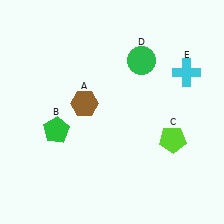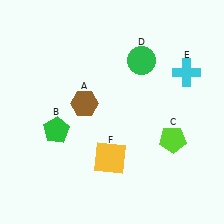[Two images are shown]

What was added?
A yellow square (F) was added in Image 2.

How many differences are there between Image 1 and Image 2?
There is 1 difference between the two images.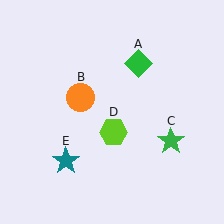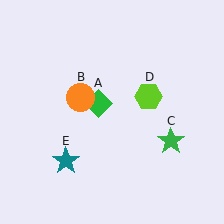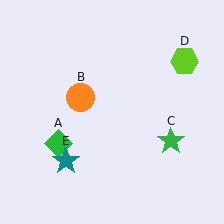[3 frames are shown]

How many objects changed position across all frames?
2 objects changed position: green diamond (object A), lime hexagon (object D).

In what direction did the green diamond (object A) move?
The green diamond (object A) moved down and to the left.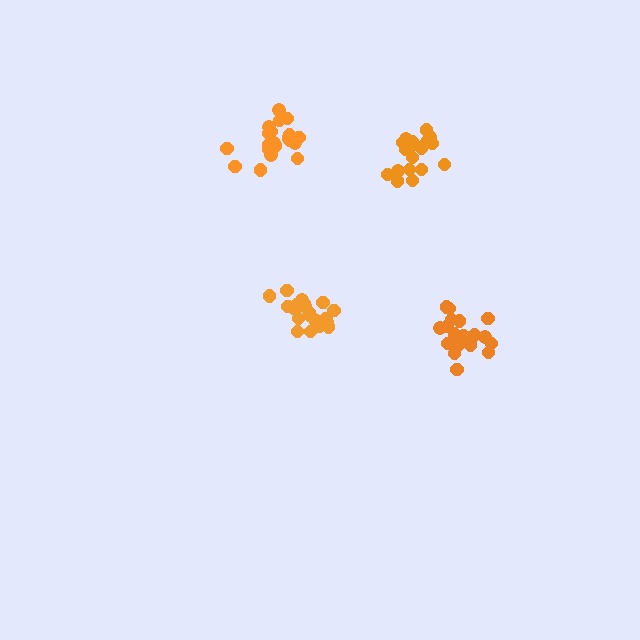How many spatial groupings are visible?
There are 4 spatial groupings.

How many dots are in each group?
Group 1: 20 dots, Group 2: 21 dots, Group 3: 21 dots, Group 4: 18 dots (80 total).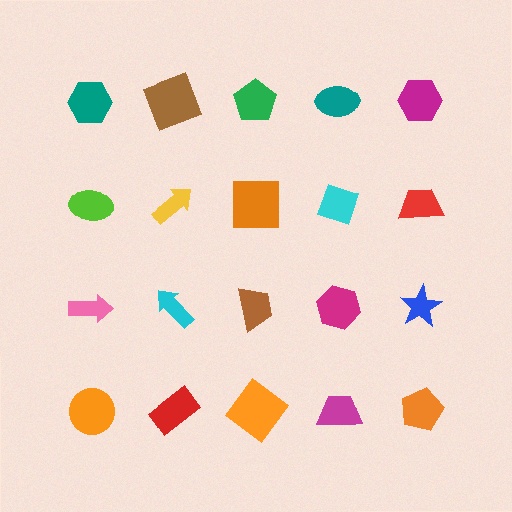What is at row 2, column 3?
An orange square.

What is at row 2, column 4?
A cyan diamond.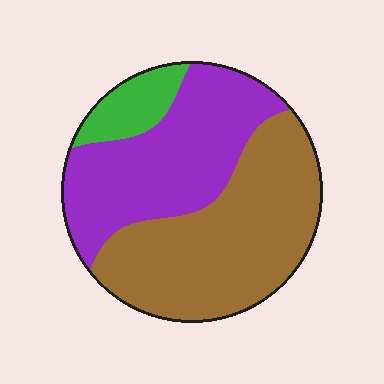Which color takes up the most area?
Brown, at roughly 50%.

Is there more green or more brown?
Brown.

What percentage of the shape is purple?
Purple covers 40% of the shape.